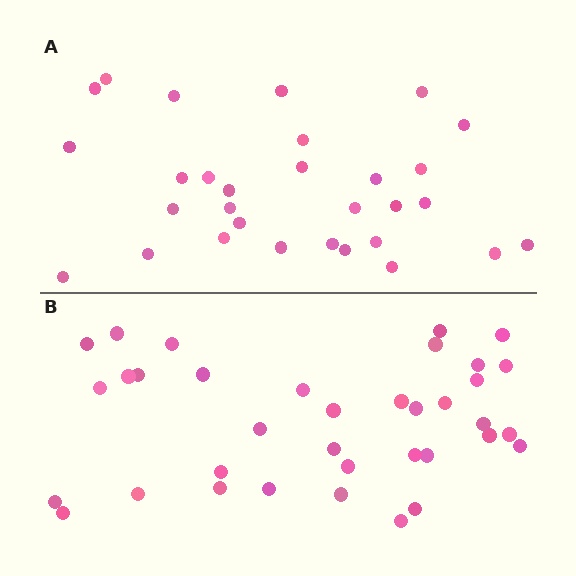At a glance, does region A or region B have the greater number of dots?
Region B (the bottom region) has more dots.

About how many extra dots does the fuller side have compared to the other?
Region B has about 6 more dots than region A.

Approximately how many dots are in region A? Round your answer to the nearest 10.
About 30 dots.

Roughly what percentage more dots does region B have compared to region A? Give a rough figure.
About 20% more.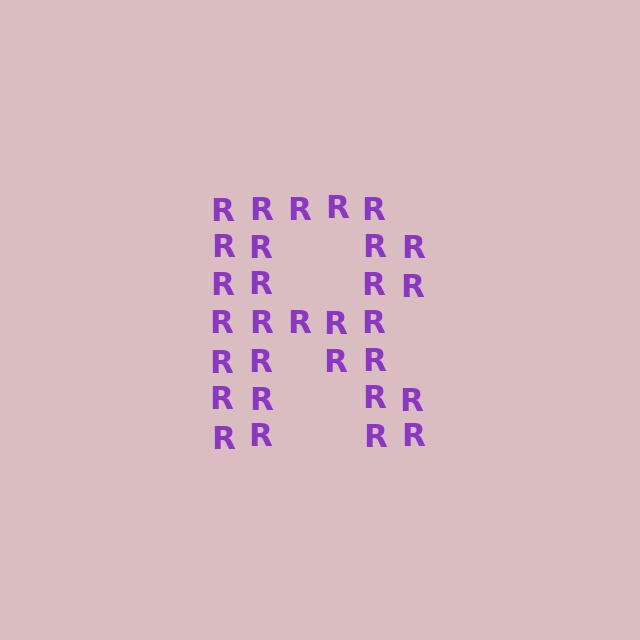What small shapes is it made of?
It is made of small letter R's.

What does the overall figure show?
The overall figure shows the letter R.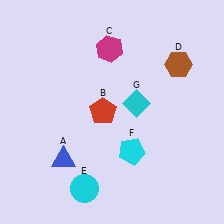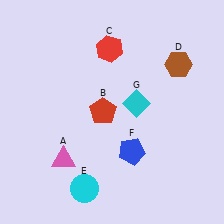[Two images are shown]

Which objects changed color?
A changed from blue to pink. C changed from magenta to red. F changed from cyan to blue.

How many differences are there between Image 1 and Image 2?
There are 3 differences between the two images.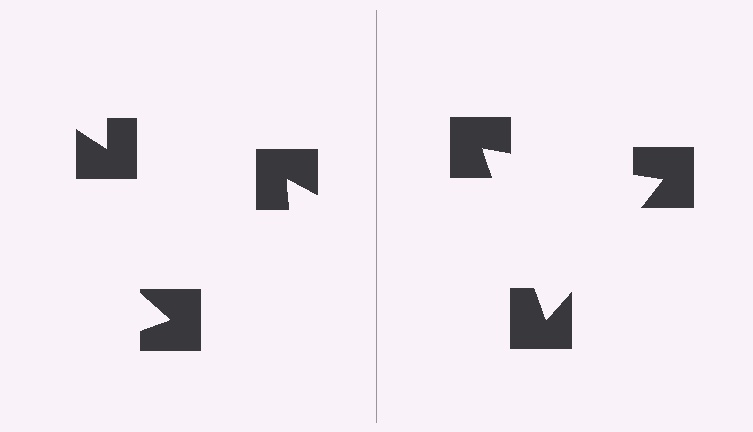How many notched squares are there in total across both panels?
6 — 3 on each side.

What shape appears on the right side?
An illusory triangle.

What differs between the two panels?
The notched squares are positioned identically on both sides; only the wedge orientations differ. On the right they align to a triangle; on the left they are misaligned.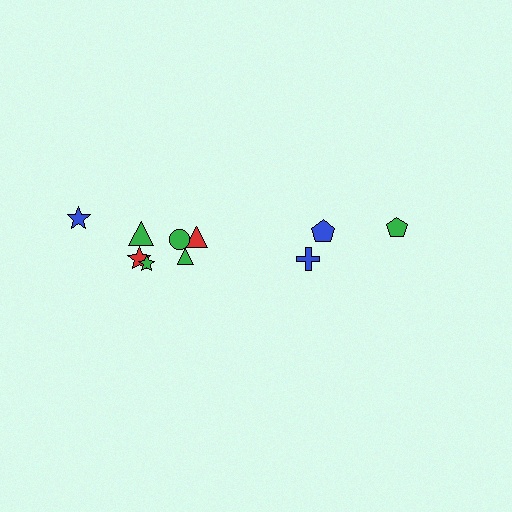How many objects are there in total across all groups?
There are 10 objects.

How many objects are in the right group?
There are 3 objects.